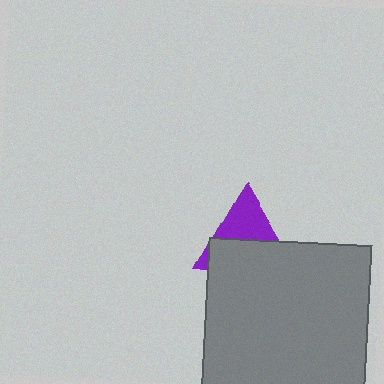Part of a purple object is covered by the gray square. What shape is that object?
It is a triangle.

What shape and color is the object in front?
The object in front is a gray square.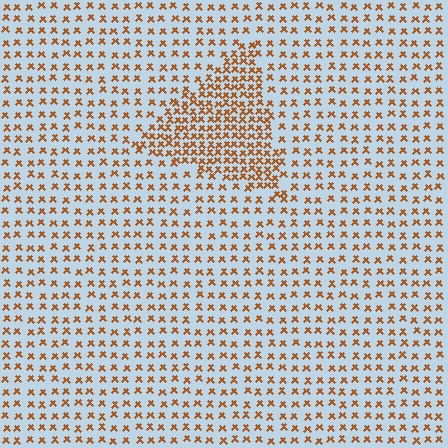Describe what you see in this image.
The image contains small brown elements arranged at two different densities. A triangle-shaped region is visible where the elements are more densely packed than the surrounding area.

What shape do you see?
I see a triangle.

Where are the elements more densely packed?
The elements are more densely packed inside the triangle boundary.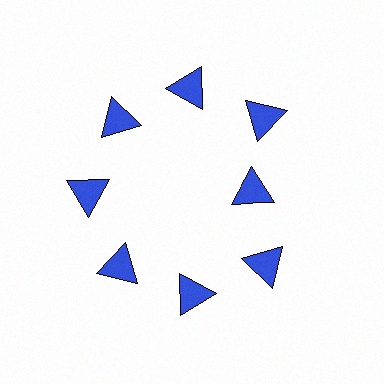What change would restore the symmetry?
The symmetry would be restored by moving it outward, back onto the ring so that all 8 triangles sit at equal angles and equal distance from the center.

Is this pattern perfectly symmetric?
No. The 8 blue triangles are arranged in a ring, but one element near the 3 o'clock position is pulled inward toward the center, breaking the 8-fold rotational symmetry.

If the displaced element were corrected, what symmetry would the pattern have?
It would have 8-fold rotational symmetry — the pattern would map onto itself every 45 degrees.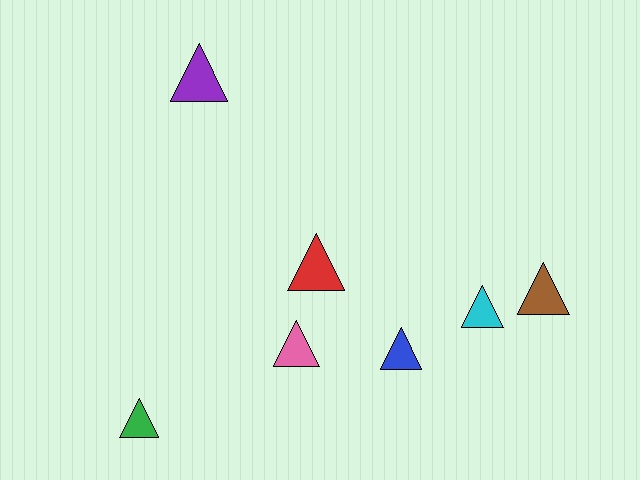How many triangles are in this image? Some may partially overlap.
There are 7 triangles.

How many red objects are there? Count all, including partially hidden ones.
There is 1 red object.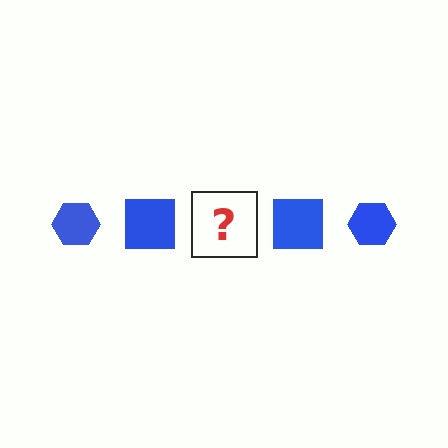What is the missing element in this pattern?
The missing element is a blue hexagon.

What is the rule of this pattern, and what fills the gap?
The rule is that the pattern cycles through hexagon, square shapes in blue. The gap should be filled with a blue hexagon.